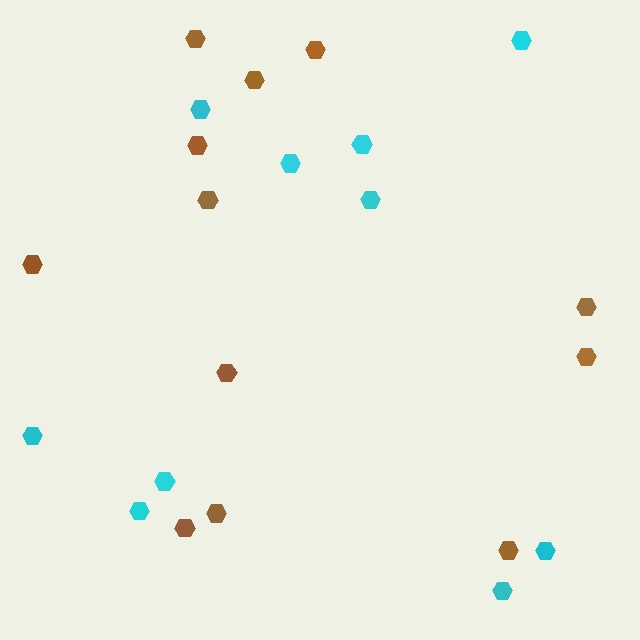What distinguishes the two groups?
There are 2 groups: one group of brown hexagons (12) and one group of cyan hexagons (10).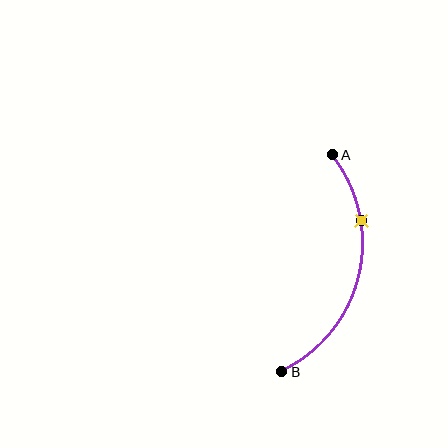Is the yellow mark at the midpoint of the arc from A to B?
No. The yellow mark lies on the arc but is closer to endpoint A. The arc midpoint would be at the point on the curve equidistant along the arc from both A and B.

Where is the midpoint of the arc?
The arc midpoint is the point on the curve farthest from the straight line joining A and B. It sits to the right of that line.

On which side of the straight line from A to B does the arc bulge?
The arc bulges to the right of the straight line connecting A and B.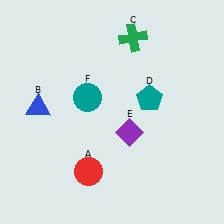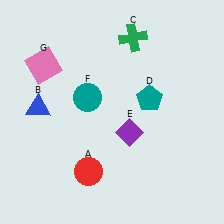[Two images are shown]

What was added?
A pink square (G) was added in Image 2.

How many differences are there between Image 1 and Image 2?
There is 1 difference between the two images.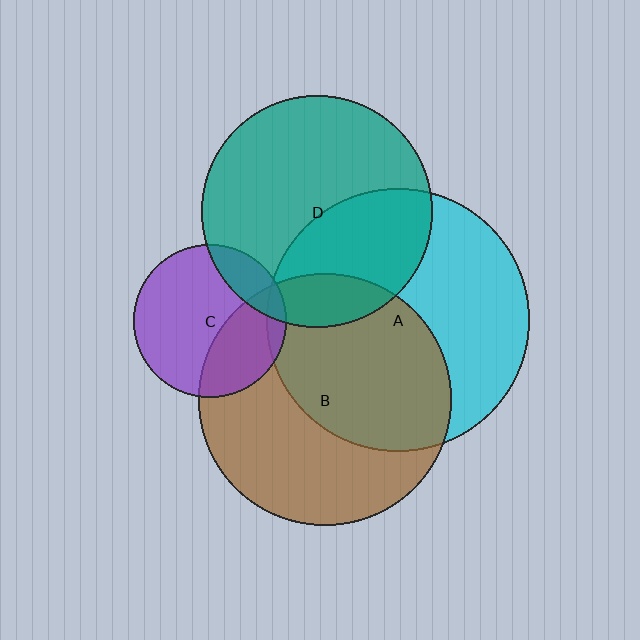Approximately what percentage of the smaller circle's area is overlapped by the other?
Approximately 50%.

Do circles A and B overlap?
Yes.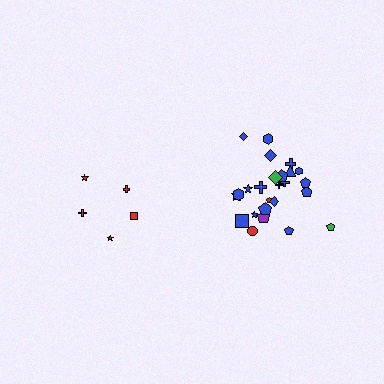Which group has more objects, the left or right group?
The right group.